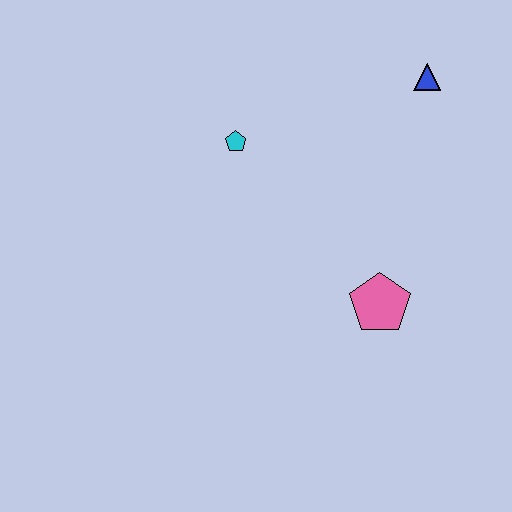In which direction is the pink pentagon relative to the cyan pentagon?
The pink pentagon is below the cyan pentagon.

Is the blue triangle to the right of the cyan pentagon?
Yes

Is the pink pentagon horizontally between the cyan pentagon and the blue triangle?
Yes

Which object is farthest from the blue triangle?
The pink pentagon is farthest from the blue triangle.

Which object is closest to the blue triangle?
The cyan pentagon is closest to the blue triangle.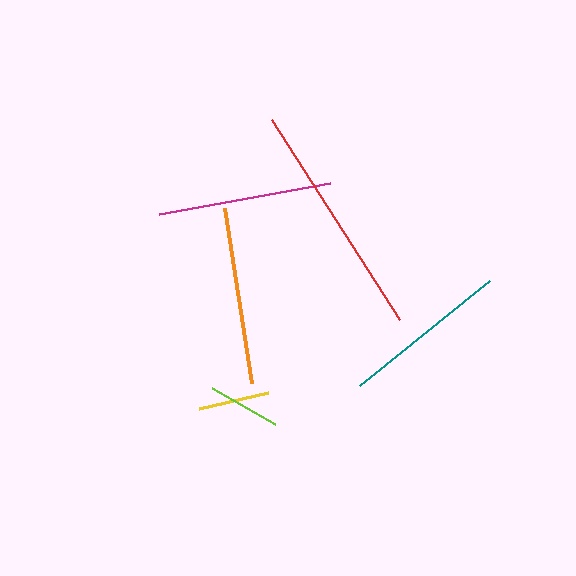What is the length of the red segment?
The red segment is approximately 238 pixels long.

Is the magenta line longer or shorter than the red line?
The red line is longer than the magenta line.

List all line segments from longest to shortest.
From longest to shortest: red, orange, magenta, teal, lime, yellow.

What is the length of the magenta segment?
The magenta segment is approximately 174 pixels long.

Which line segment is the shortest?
The yellow line is the shortest at approximately 70 pixels.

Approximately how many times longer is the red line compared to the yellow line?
The red line is approximately 3.4 times the length of the yellow line.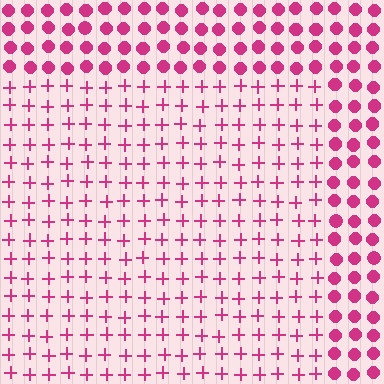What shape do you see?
I see a rectangle.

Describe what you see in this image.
The image is filled with small magenta elements arranged in a uniform grid. A rectangle-shaped region contains plus signs, while the surrounding area contains circles. The boundary is defined purely by the change in element shape.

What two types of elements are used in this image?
The image uses plus signs inside the rectangle region and circles outside it.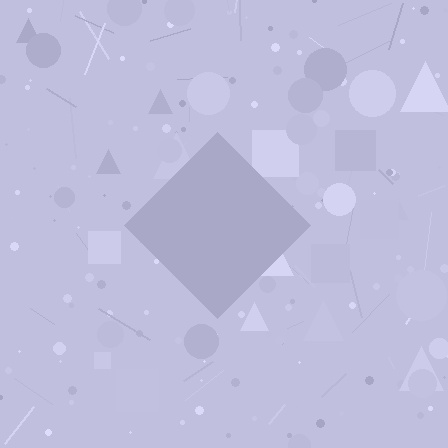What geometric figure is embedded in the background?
A diamond is embedded in the background.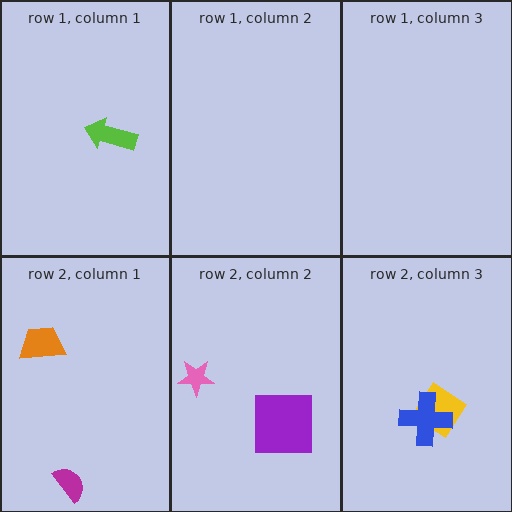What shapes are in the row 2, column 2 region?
The purple square, the pink star.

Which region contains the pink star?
The row 2, column 2 region.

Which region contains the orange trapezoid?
The row 2, column 1 region.